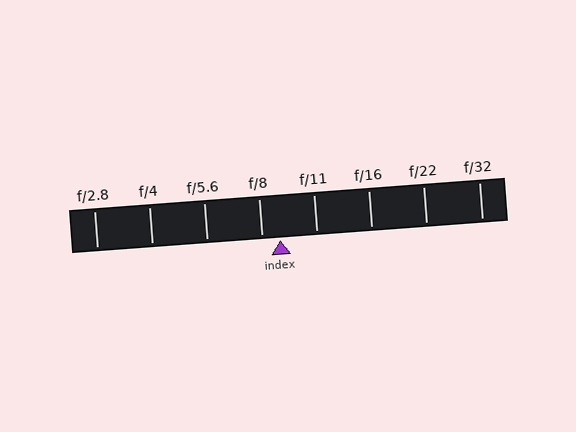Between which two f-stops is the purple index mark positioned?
The index mark is between f/8 and f/11.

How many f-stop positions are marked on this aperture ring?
There are 8 f-stop positions marked.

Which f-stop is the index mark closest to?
The index mark is closest to f/8.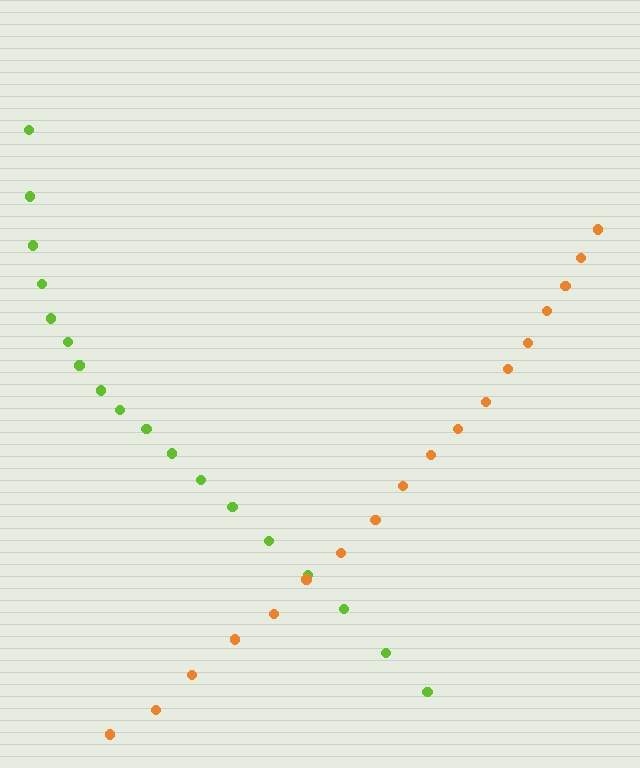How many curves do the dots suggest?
There are 2 distinct paths.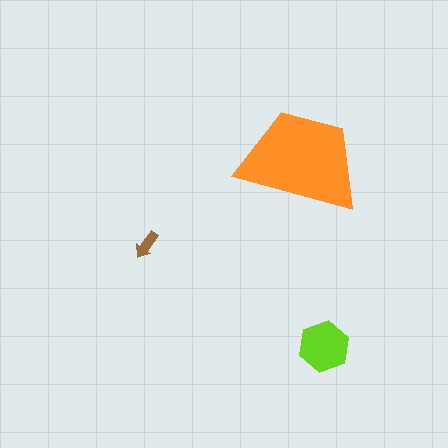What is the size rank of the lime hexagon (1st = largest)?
2nd.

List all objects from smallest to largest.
The brown arrow, the lime hexagon, the orange trapezoid.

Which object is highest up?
The orange trapezoid is topmost.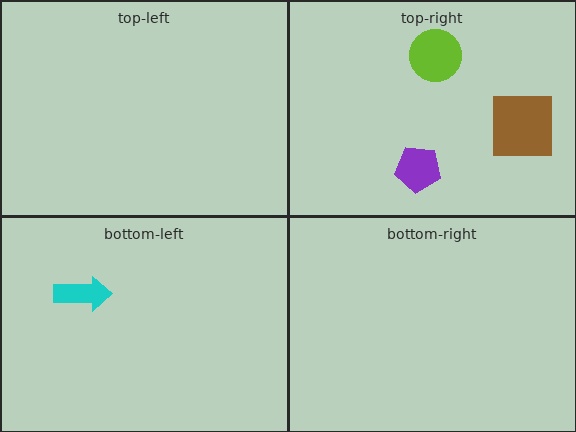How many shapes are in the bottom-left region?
1.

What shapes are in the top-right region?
The brown square, the purple pentagon, the lime circle.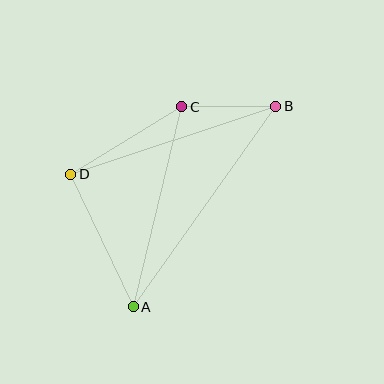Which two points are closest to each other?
Points B and C are closest to each other.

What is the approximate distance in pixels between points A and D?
The distance between A and D is approximately 147 pixels.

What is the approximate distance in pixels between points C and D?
The distance between C and D is approximately 130 pixels.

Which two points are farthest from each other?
Points A and B are farthest from each other.